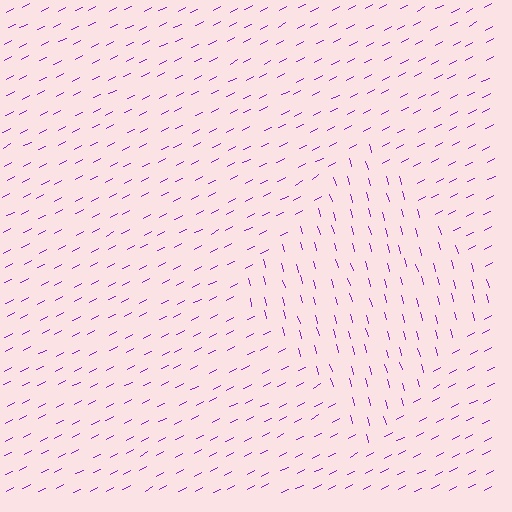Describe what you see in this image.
The image is filled with small purple line segments. A diamond region in the image has lines oriented differently from the surrounding lines, creating a visible texture boundary.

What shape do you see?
I see a diamond.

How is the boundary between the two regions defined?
The boundary is defined purely by a change in line orientation (approximately 78 degrees difference). All lines are the same color and thickness.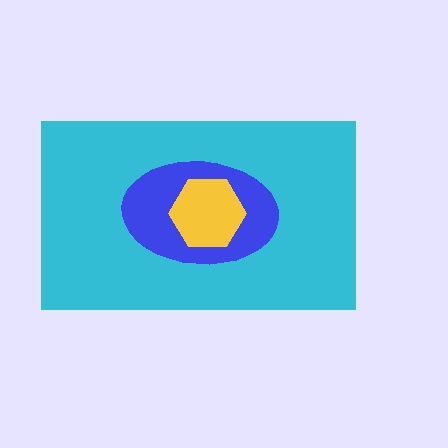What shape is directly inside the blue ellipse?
The yellow hexagon.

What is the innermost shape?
The yellow hexagon.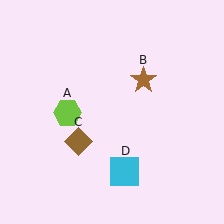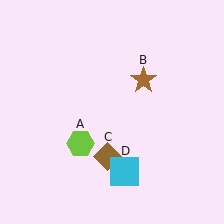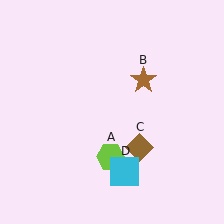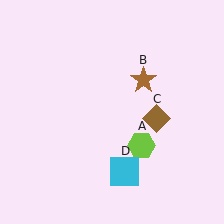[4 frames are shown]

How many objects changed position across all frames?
2 objects changed position: lime hexagon (object A), brown diamond (object C).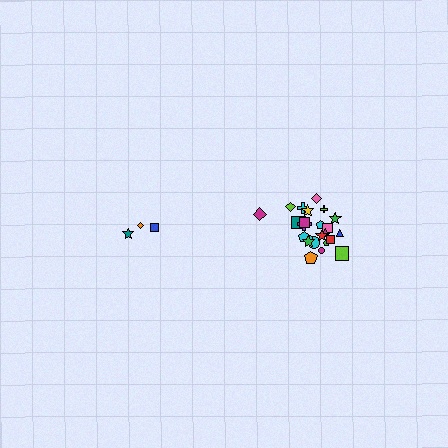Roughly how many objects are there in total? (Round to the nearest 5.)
Roughly 30 objects in total.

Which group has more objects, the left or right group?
The right group.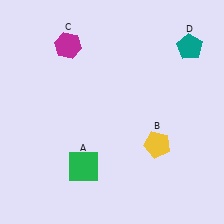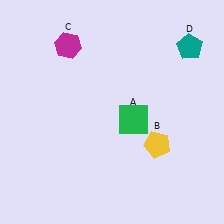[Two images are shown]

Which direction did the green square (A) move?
The green square (A) moved right.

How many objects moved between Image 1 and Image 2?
1 object moved between the two images.